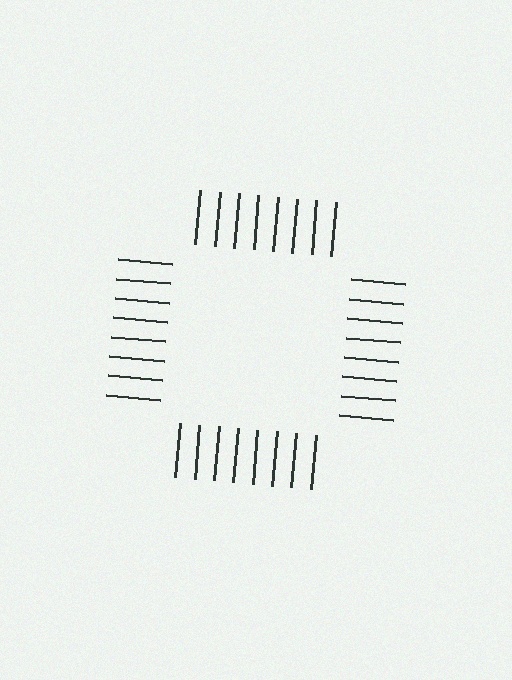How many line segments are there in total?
32 — 8 along each of the 4 edges.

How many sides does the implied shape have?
4 sides — the line-ends trace a square.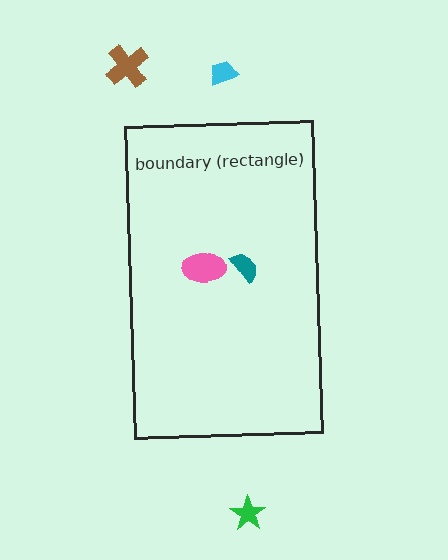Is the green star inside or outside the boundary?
Outside.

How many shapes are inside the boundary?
2 inside, 3 outside.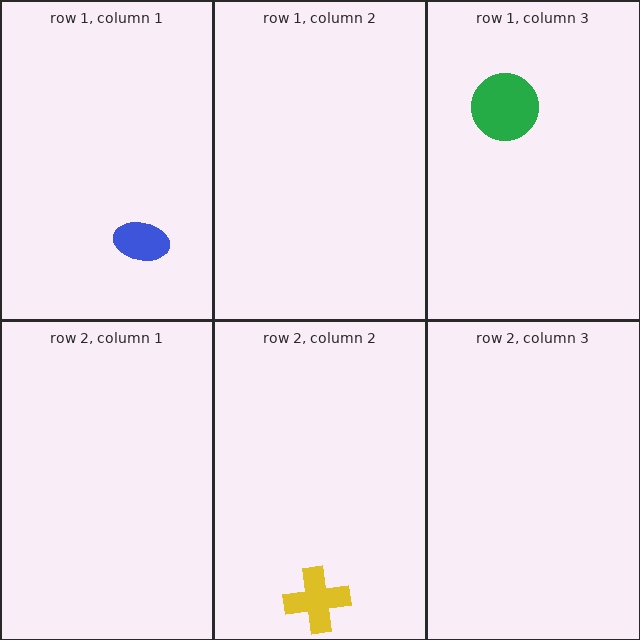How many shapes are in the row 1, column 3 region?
1.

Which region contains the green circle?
The row 1, column 3 region.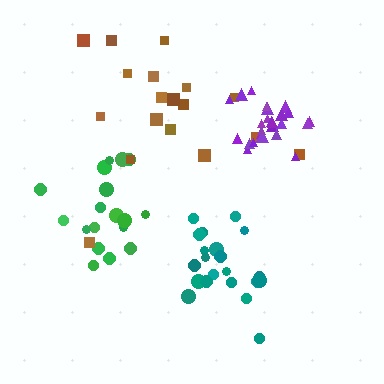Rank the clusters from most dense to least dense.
purple, teal, green, brown.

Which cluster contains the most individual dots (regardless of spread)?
Purple (26).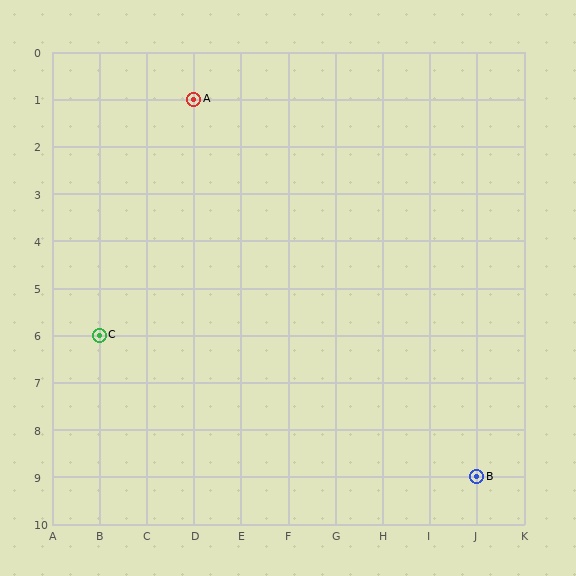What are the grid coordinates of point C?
Point C is at grid coordinates (B, 6).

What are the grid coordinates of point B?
Point B is at grid coordinates (J, 9).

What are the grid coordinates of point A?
Point A is at grid coordinates (D, 1).